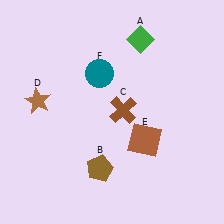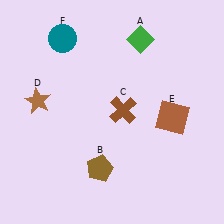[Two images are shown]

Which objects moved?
The objects that moved are: the brown square (E), the teal circle (F).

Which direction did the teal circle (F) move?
The teal circle (F) moved left.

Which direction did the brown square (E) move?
The brown square (E) moved right.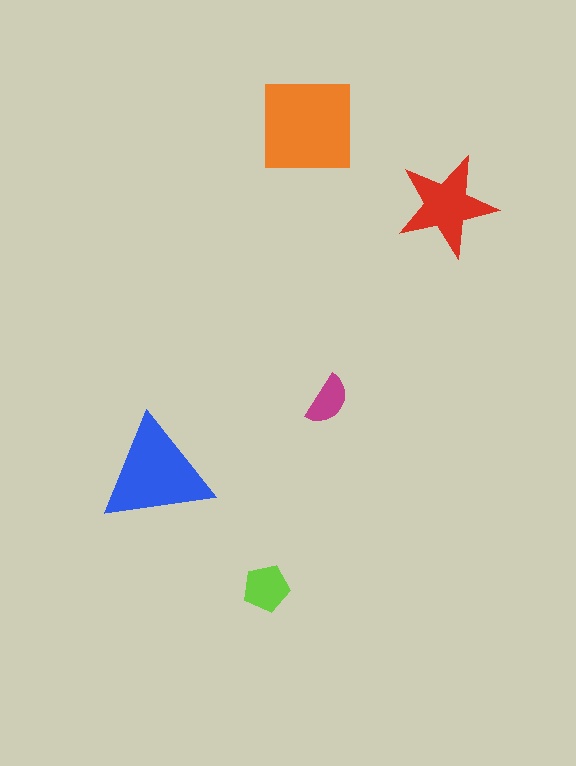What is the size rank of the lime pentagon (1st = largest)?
4th.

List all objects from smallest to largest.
The magenta semicircle, the lime pentagon, the red star, the blue triangle, the orange square.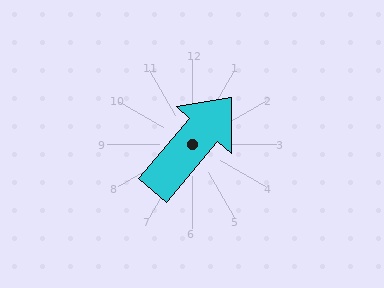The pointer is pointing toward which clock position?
Roughly 1 o'clock.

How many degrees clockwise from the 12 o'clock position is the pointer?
Approximately 40 degrees.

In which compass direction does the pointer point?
Northeast.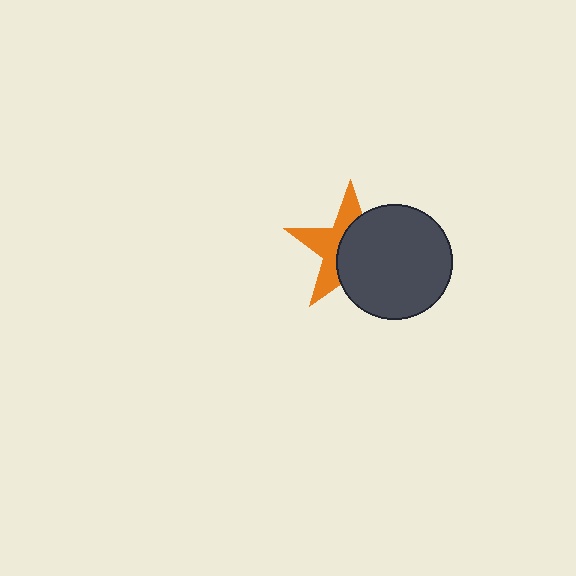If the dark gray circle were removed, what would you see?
You would see the complete orange star.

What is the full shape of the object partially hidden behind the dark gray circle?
The partially hidden object is an orange star.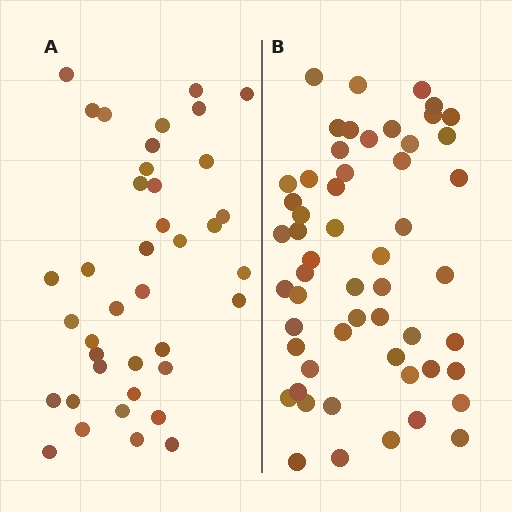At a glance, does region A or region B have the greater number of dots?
Region B (the right region) has more dots.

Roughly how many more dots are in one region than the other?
Region B has approximately 15 more dots than region A.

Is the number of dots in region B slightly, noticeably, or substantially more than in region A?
Region B has noticeably more, but not dramatically so. The ratio is roughly 1.4 to 1.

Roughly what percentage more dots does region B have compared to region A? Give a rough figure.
About 40% more.